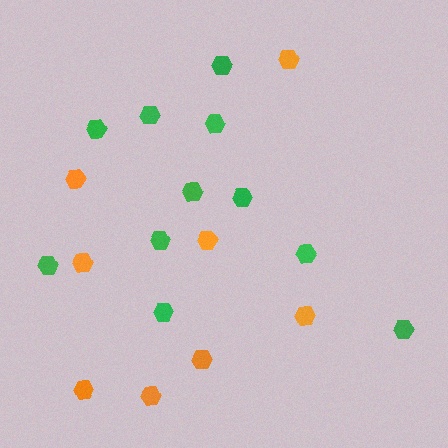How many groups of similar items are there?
There are 2 groups: one group of orange hexagons (8) and one group of green hexagons (11).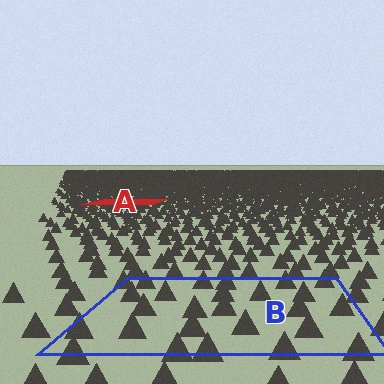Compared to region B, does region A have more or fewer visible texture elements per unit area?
Region A has more texture elements per unit area — they are packed more densely because it is farther away.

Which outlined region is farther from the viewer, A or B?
Region A is farther from the viewer — the texture elements inside it appear smaller and more densely packed.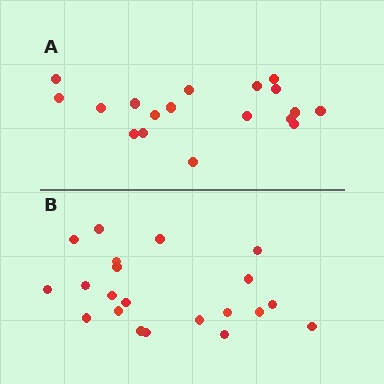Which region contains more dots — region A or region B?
Region B (the bottom region) has more dots.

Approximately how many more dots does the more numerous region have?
Region B has just a few more — roughly 2 or 3 more dots than region A.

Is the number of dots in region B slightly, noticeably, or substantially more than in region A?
Region B has only slightly more — the two regions are fairly close. The ratio is roughly 1.2 to 1.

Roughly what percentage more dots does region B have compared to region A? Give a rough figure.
About 15% more.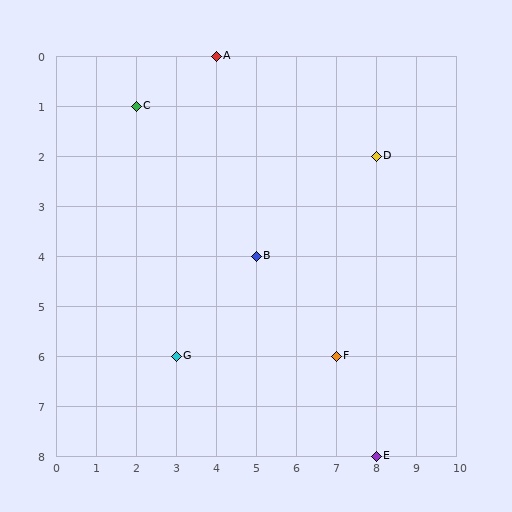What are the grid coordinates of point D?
Point D is at grid coordinates (8, 2).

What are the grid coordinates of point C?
Point C is at grid coordinates (2, 1).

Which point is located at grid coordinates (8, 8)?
Point E is at (8, 8).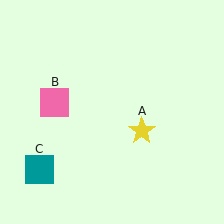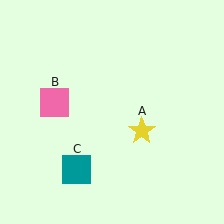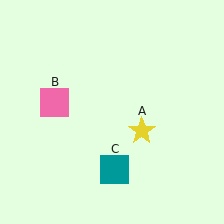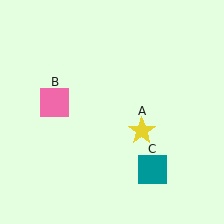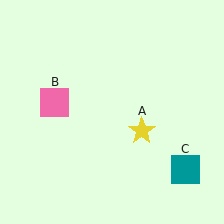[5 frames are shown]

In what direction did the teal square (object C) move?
The teal square (object C) moved right.